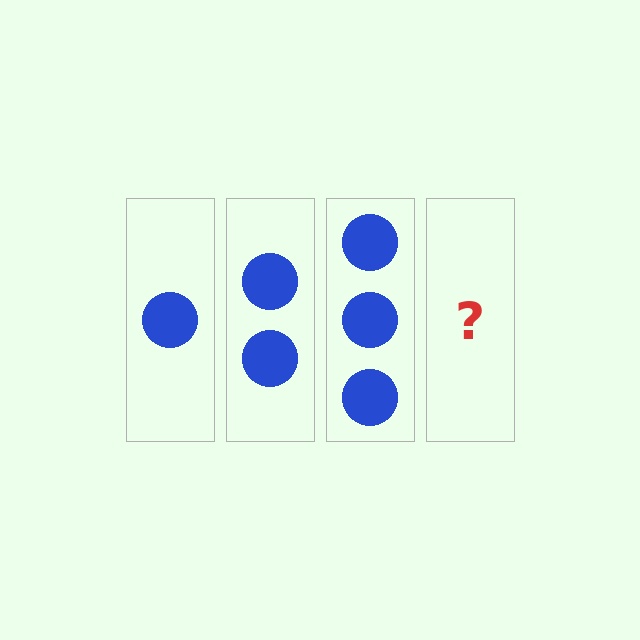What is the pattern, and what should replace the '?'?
The pattern is that each step adds one more circle. The '?' should be 4 circles.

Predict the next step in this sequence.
The next step is 4 circles.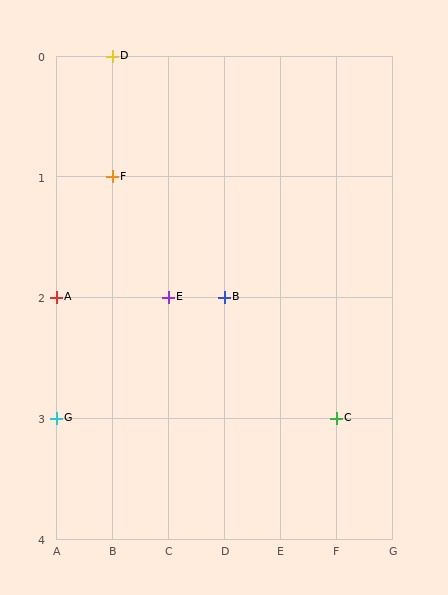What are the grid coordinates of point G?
Point G is at grid coordinates (A, 3).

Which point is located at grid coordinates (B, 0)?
Point D is at (B, 0).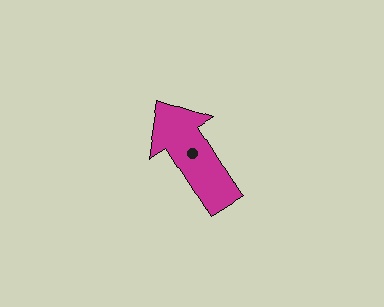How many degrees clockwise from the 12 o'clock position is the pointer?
Approximately 328 degrees.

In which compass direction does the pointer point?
Northwest.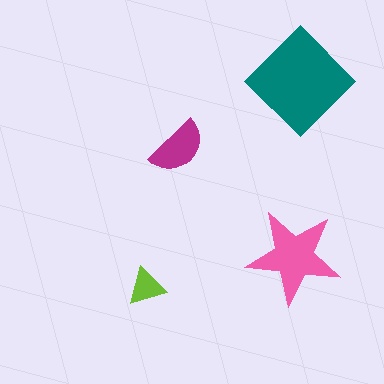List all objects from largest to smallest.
The teal diamond, the pink star, the magenta semicircle, the lime triangle.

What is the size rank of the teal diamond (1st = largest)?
1st.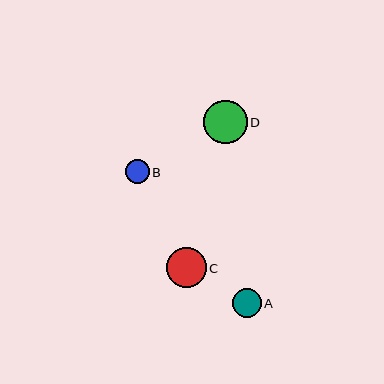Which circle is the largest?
Circle D is the largest with a size of approximately 43 pixels.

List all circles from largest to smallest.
From largest to smallest: D, C, A, B.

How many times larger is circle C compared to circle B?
Circle C is approximately 1.7 times the size of circle B.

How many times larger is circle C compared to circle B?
Circle C is approximately 1.7 times the size of circle B.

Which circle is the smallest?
Circle B is the smallest with a size of approximately 24 pixels.